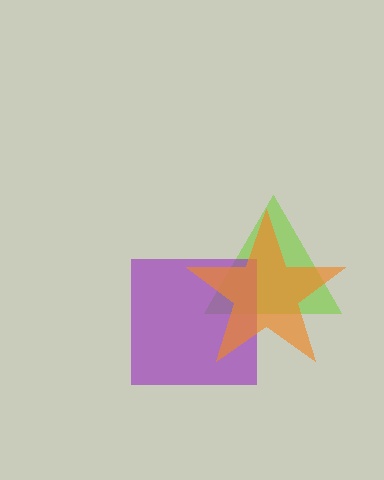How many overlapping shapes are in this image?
There are 3 overlapping shapes in the image.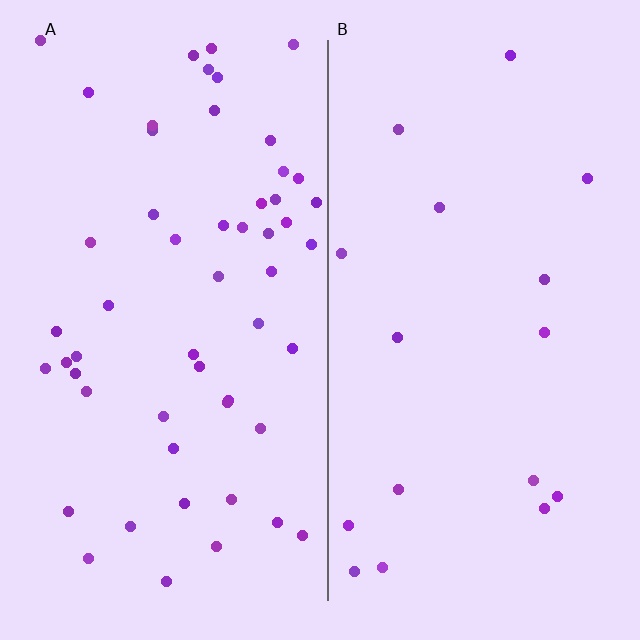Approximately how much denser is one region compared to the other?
Approximately 3.2× — region A over region B.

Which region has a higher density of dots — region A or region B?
A (the left).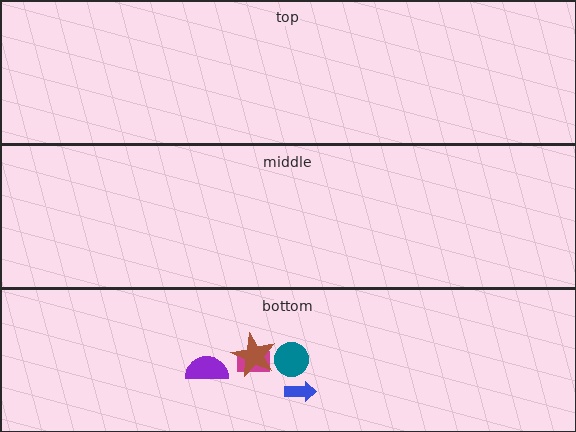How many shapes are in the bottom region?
5.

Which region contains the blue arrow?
The bottom region.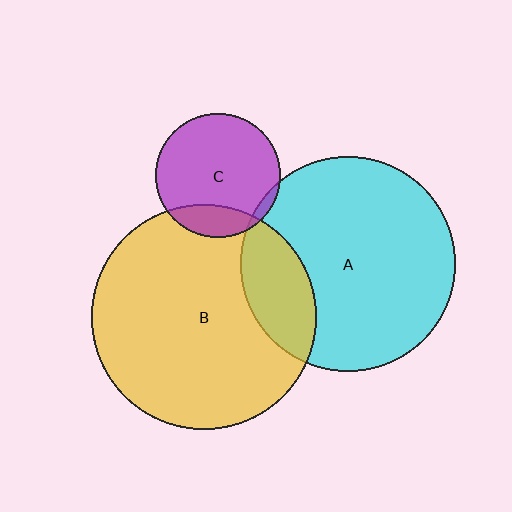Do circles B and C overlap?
Yes.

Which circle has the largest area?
Circle B (yellow).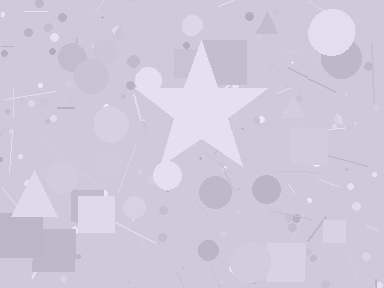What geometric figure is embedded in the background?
A star is embedded in the background.